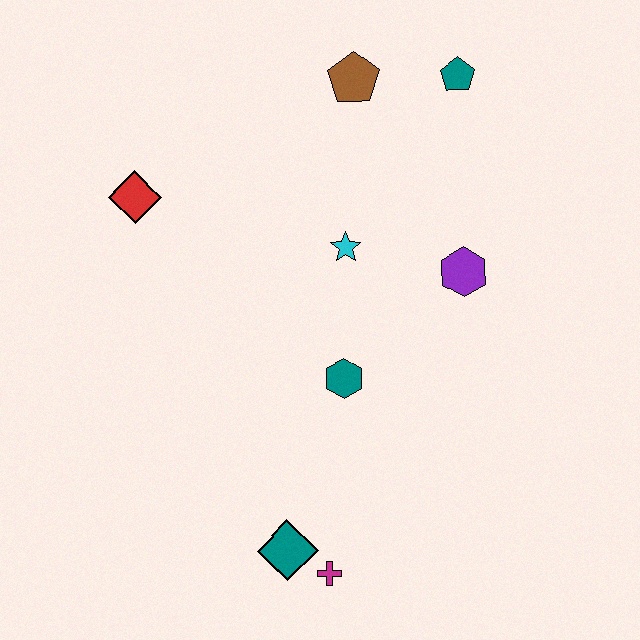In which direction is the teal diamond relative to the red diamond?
The teal diamond is below the red diamond.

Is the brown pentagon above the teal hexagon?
Yes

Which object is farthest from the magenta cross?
The teal pentagon is farthest from the magenta cross.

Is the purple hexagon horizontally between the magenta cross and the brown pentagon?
No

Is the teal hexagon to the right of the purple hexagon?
No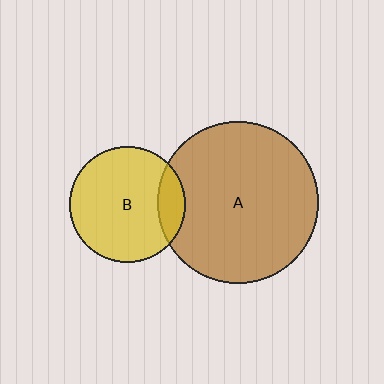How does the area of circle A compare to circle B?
Approximately 1.9 times.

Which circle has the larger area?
Circle A (brown).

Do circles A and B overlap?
Yes.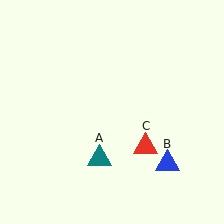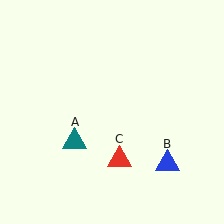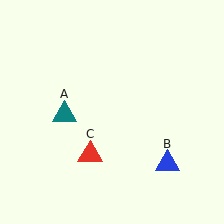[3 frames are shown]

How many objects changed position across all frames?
2 objects changed position: teal triangle (object A), red triangle (object C).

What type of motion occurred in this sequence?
The teal triangle (object A), red triangle (object C) rotated clockwise around the center of the scene.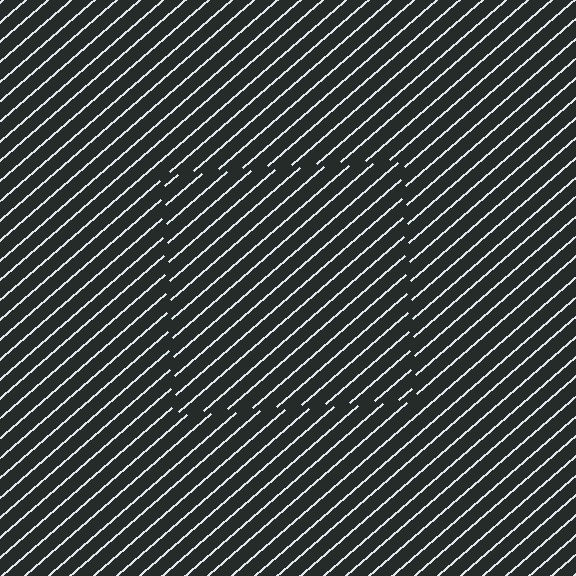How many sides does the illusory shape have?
4 sides — the line-ends trace a square.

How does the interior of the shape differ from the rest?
The interior of the shape contains the same grating, shifted by half a period — the contour is defined by the phase discontinuity where line-ends from the inner and outer gratings abut.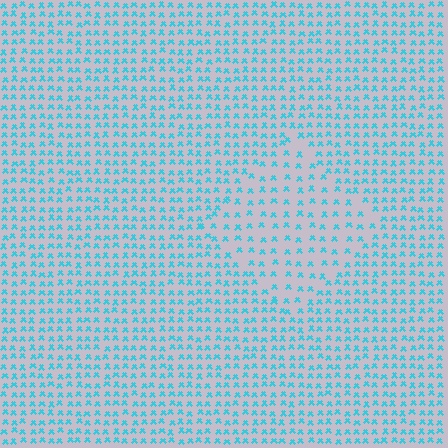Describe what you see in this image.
The image contains small cyan elements arranged at two different densities. A diamond-shaped region is visible where the elements are less densely packed than the surrounding area.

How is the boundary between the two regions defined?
The boundary is defined by a change in element density (approximately 1.7x ratio). All elements are the same color, size, and shape.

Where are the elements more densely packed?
The elements are more densely packed outside the diamond boundary.